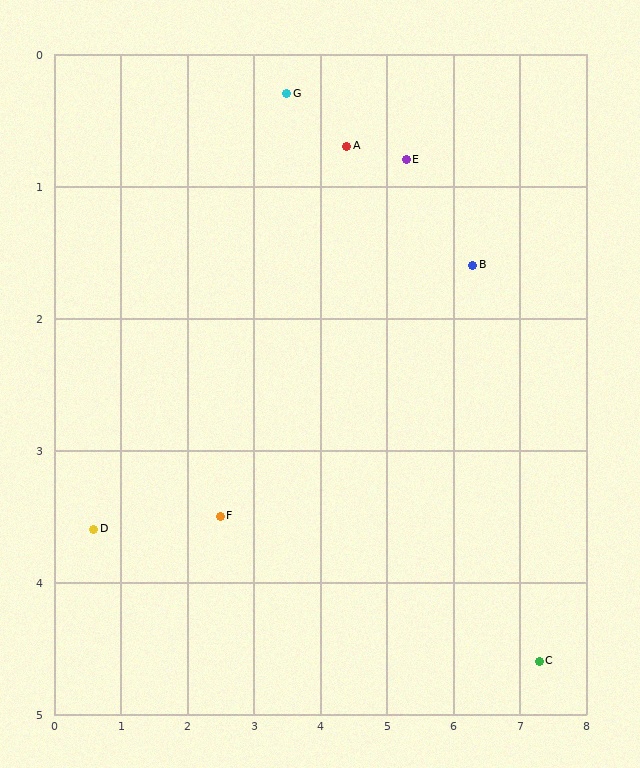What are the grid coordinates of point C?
Point C is at approximately (7.3, 4.6).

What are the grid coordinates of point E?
Point E is at approximately (5.3, 0.8).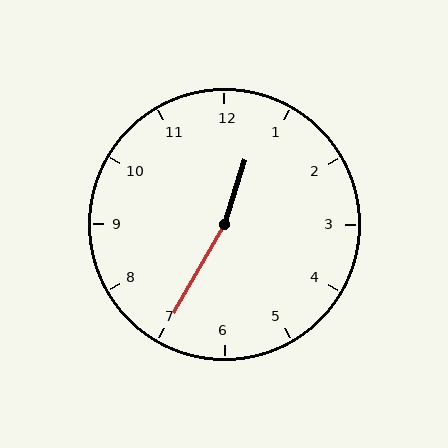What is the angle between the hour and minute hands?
Approximately 168 degrees.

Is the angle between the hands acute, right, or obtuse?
It is obtuse.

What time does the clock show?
12:35.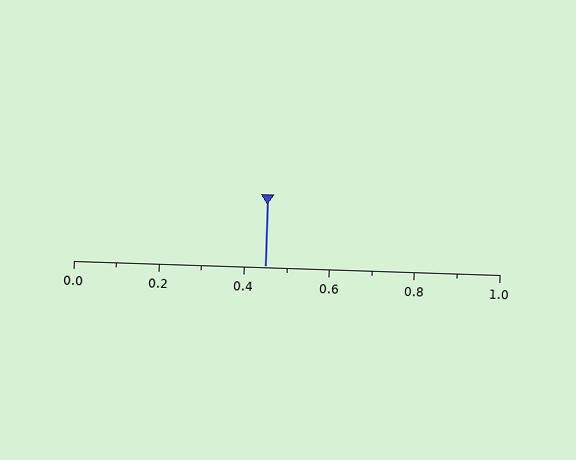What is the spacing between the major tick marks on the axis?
The major ticks are spaced 0.2 apart.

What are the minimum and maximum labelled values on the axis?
The axis runs from 0.0 to 1.0.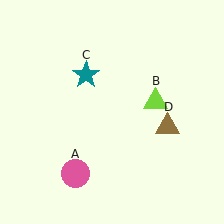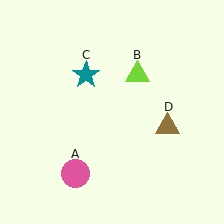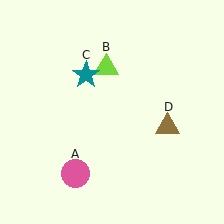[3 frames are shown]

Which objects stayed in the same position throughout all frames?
Pink circle (object A) and teal star (object C) and brown triangle (object D) remained stationary.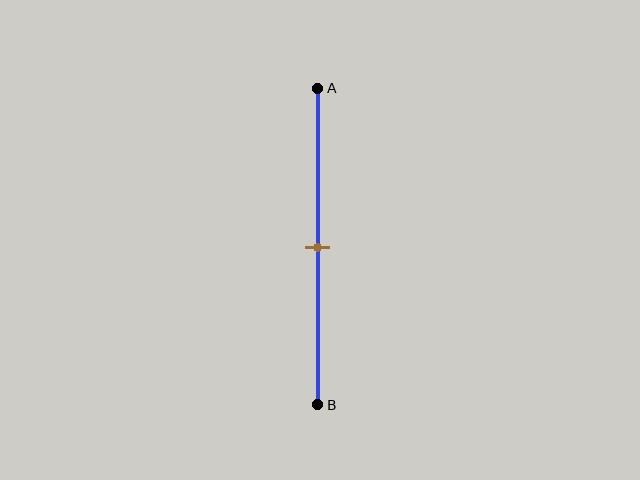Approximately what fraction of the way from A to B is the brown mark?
The brown mark is approximately 50% of the way from A to B.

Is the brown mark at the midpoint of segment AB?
Yes, the mark is approximately at the midpoint.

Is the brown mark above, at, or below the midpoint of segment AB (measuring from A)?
The brown mark is approximately at the midpoint of segment AB.